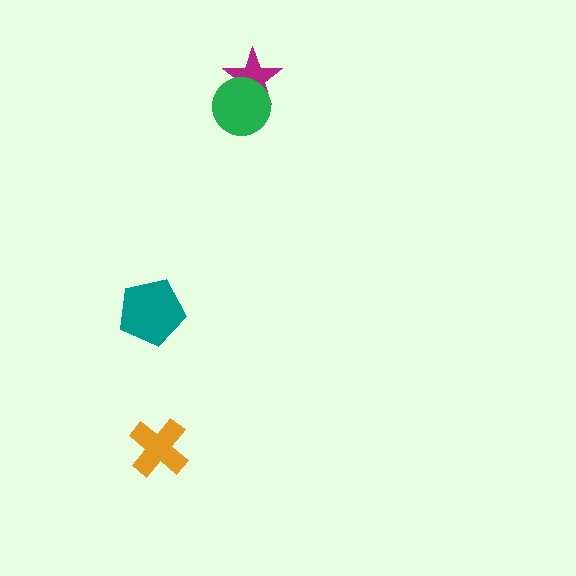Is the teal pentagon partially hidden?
No, no other shape covers it.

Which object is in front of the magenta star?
The green circle is in front of the magenta star.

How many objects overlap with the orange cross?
0 objects overlap with the orange cross.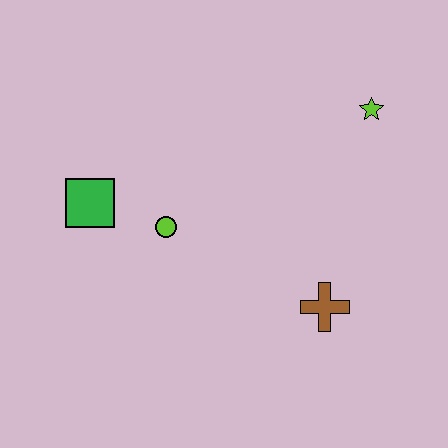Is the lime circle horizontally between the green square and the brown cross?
Yes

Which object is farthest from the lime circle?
The lime star is farthest from the lime circle.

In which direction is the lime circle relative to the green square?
The lime circle is to the right of the green square.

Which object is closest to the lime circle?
The green square is closest to the lime circle.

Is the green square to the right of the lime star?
No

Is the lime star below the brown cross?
No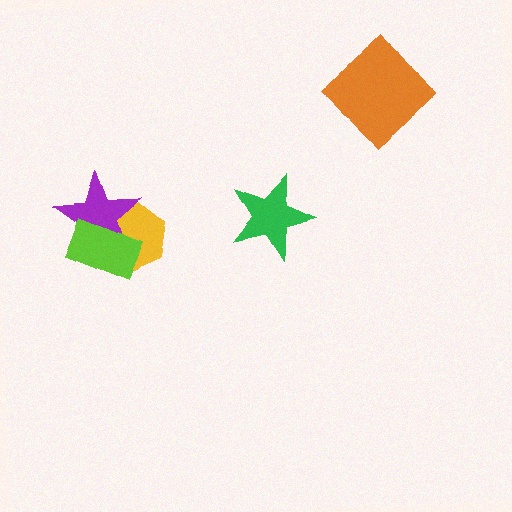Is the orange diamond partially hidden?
No, no other shape covers it.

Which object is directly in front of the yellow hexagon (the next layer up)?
The purple star is directly in front of the yellow hexagon.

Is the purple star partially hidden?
Yes, it is partially covered by another shape.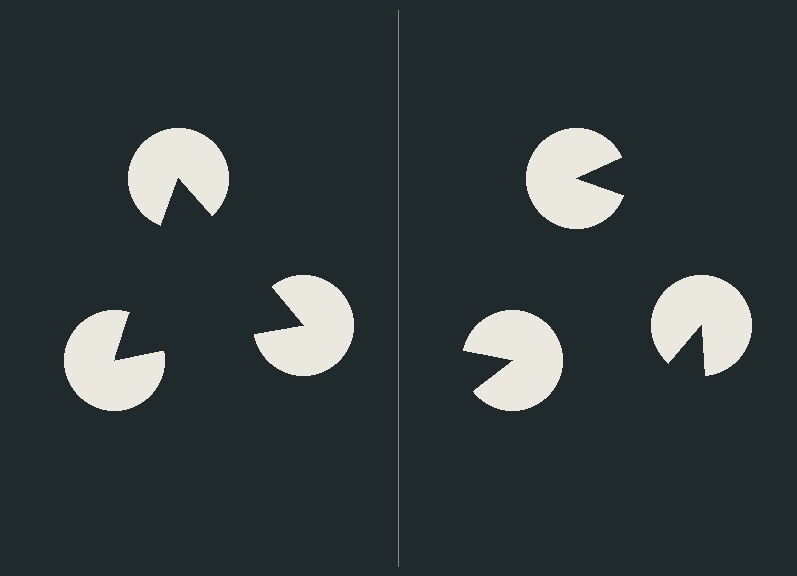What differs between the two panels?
The pac-man discs are positioned identically on both sides; only the wedge orientations differ. On the left they align to a triangle; on the right they are misaligned.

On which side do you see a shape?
An illusory triangle appears on the left side. On the right side the wedge cuts are rotated, so no coherent shape forms.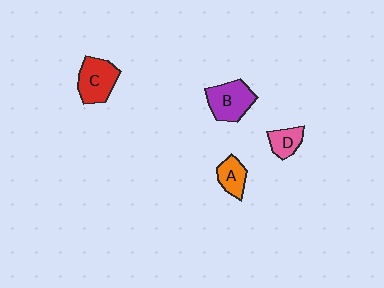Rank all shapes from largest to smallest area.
From largest to smallest: B (purple), C (red), A (orange), D (pink).